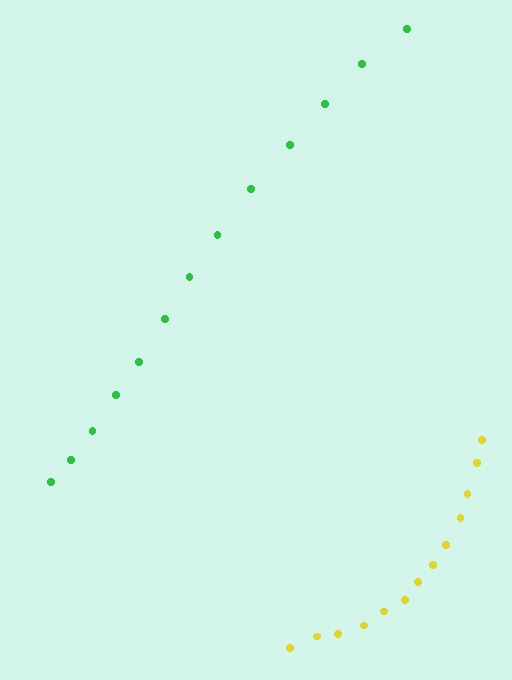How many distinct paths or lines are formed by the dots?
There are 2 distinct paths.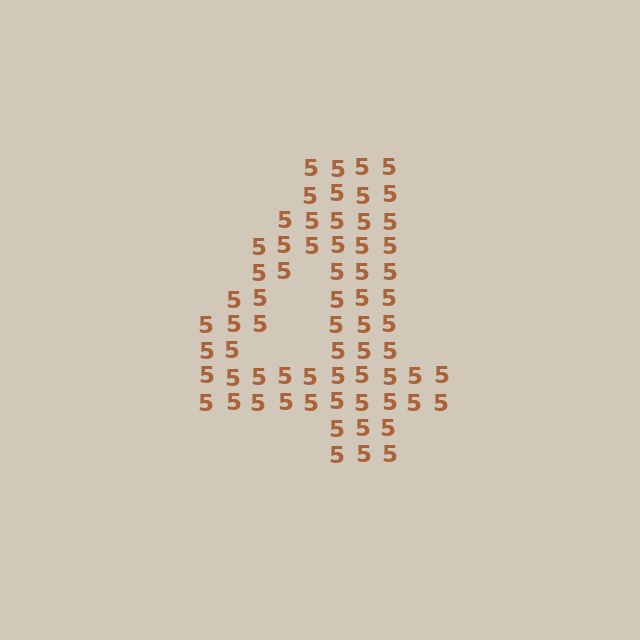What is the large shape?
The large shape is the digit 4.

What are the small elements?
The small elements are digit 5's.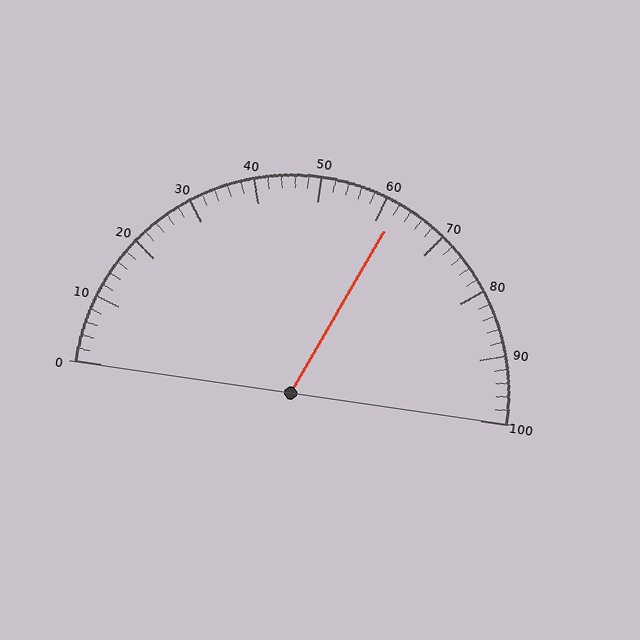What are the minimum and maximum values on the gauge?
The gauge ranges from 0 to 100.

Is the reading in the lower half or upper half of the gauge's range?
The reading is in the upper half of the range (0 to 100).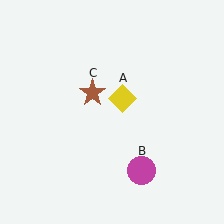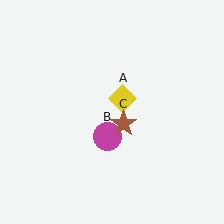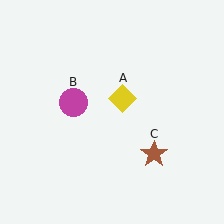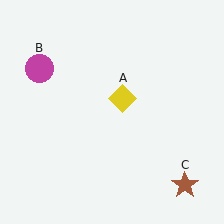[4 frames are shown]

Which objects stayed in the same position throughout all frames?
Yellow diamond (object A) remained stationary.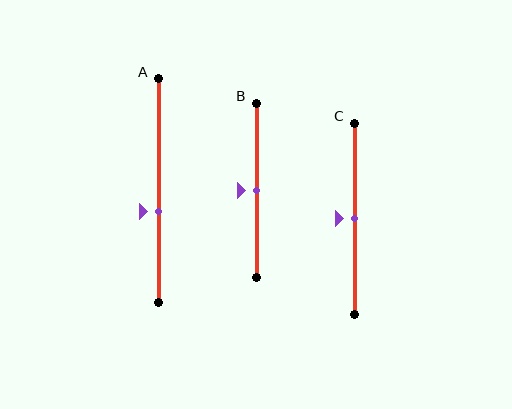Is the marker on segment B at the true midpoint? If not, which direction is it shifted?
Yes, the marker on segment B is at the true midpoint.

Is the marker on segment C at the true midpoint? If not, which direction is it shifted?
Yes, the marker on segment C is at the true midpoint.